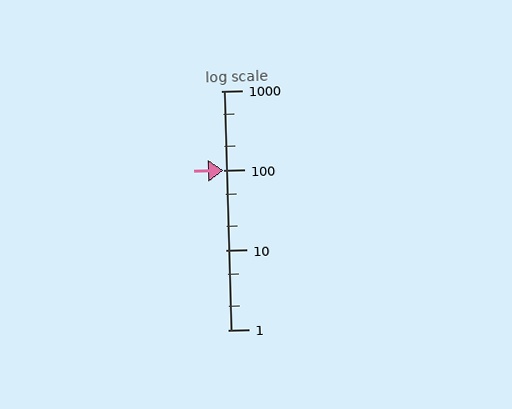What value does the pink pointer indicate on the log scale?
The pointer indicates approximately 100.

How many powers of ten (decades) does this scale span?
The scale spans 3 decades, from 1 to 1000.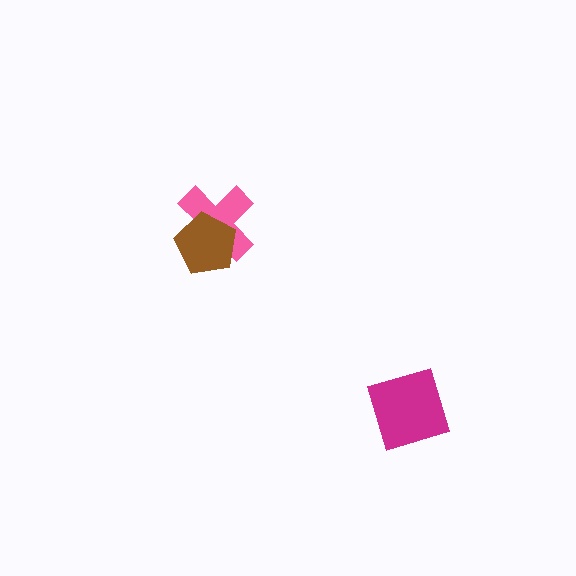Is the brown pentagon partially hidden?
No, no other shape covers it.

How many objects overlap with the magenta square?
0 objects overlap with the magenta square.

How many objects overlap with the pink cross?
1 object overlaps with the pink cross.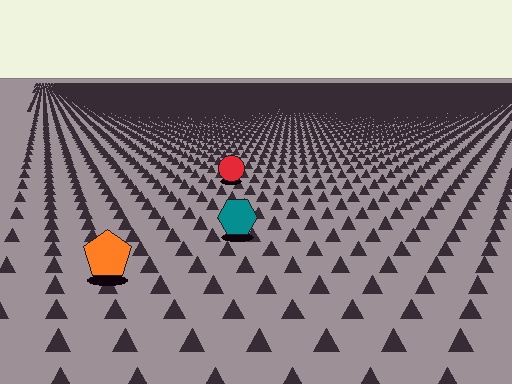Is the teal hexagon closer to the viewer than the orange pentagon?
No. The orange pentagon is closer — you can tell from the texture gradient: the ground texture is coarser near it.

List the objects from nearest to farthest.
From nearest to farthest: the orange pentagon, the teal hexagon, the red circle.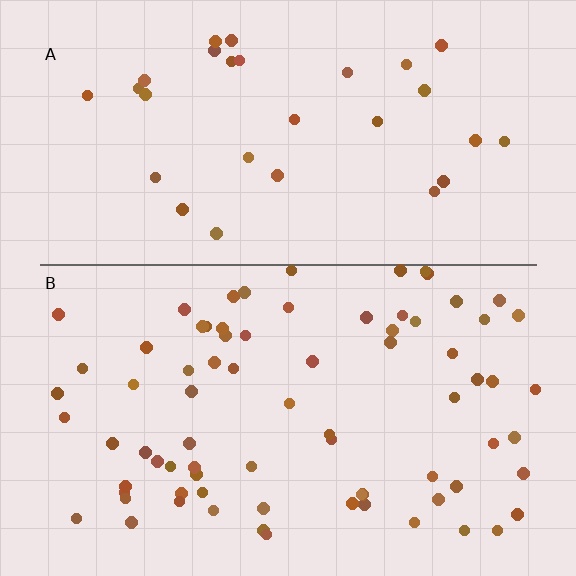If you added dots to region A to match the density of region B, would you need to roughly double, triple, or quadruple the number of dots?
Approximately triple.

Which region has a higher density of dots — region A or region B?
B (the bottom).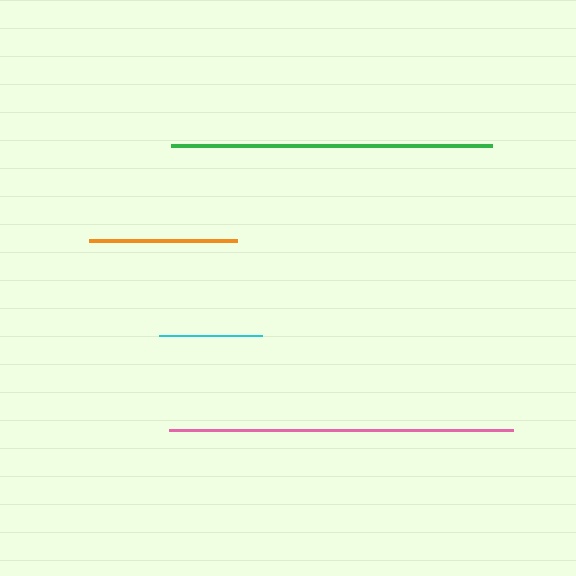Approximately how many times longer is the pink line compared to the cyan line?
The pink line is approximately 3.4 times the length of the cyan line.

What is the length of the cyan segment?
The cyan segment is approximately 103 pixels long.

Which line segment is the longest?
The pink line is the longest at approximately 344 pixels.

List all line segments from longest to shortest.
From longest to shortest: pink, green, orange, cyan.